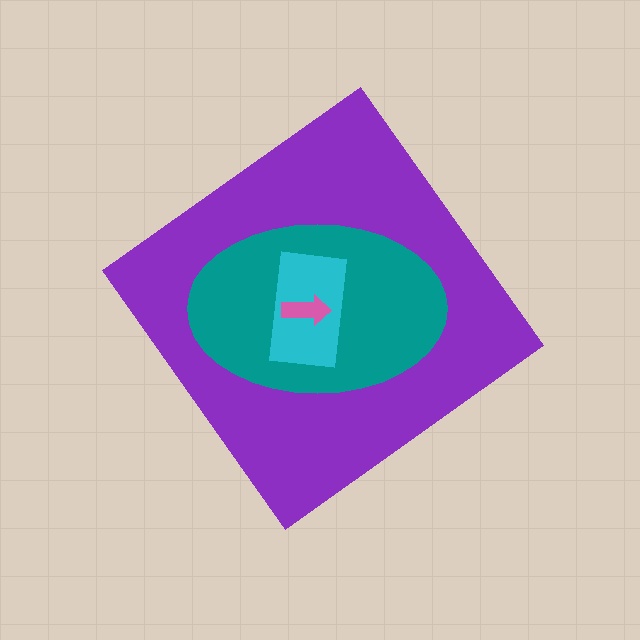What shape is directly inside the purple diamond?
The teal ellipse.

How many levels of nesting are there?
4.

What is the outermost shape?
The purple diamond.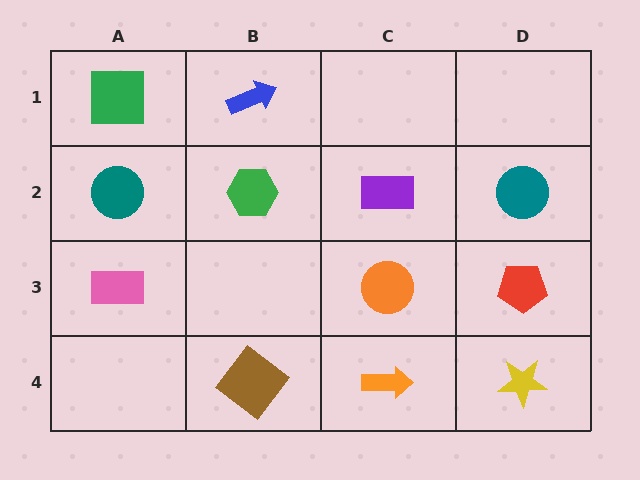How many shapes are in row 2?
4 shapes.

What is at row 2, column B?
A green hexagon.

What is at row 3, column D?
A red pentagon.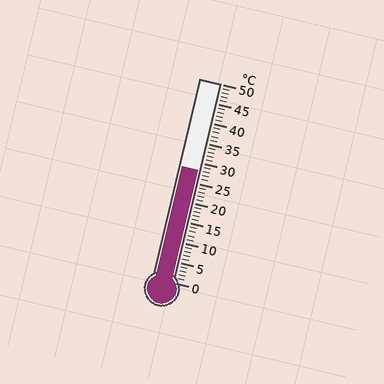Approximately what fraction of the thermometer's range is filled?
The thermometer is filled to approximately 55% of its range.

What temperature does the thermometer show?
The thermometer shows approximately 28°C.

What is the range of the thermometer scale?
The thermometer scale ranges from 0°C to 50°C.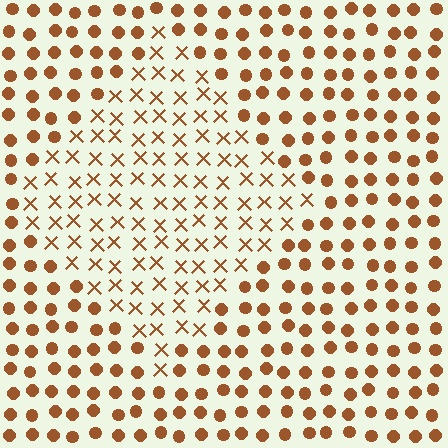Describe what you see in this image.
The image is filled with small brown elements arranged in a uniform grid. A diamond-shaped region contains X marks, while the surrounding area contains circles. The boundary is defined purely by the change in element shape.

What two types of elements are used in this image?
The image uses X marks inside the diamond region and circles outside it.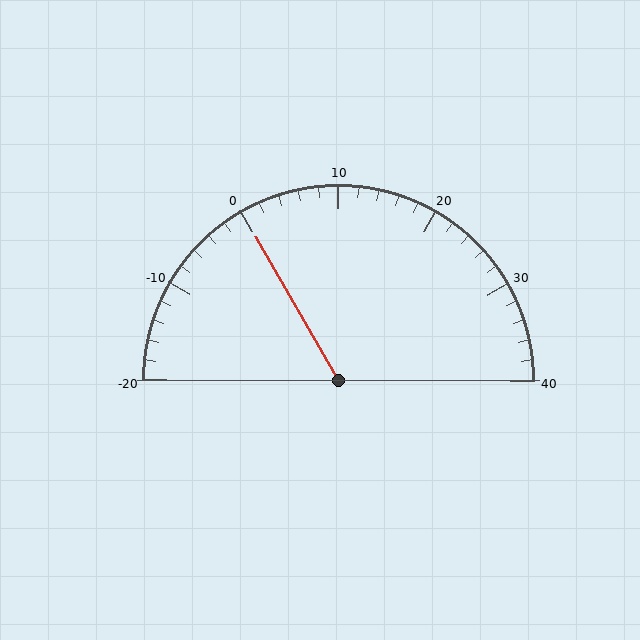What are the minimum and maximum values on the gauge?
The gauge ranges from -20 to 40.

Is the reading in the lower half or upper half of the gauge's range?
The reading is in the lower half of the range (-20 to 40).